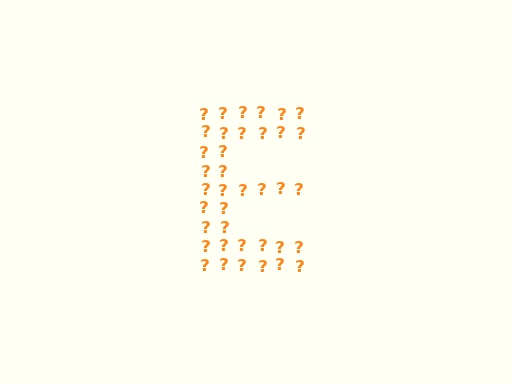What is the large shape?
The large shape is the letter E.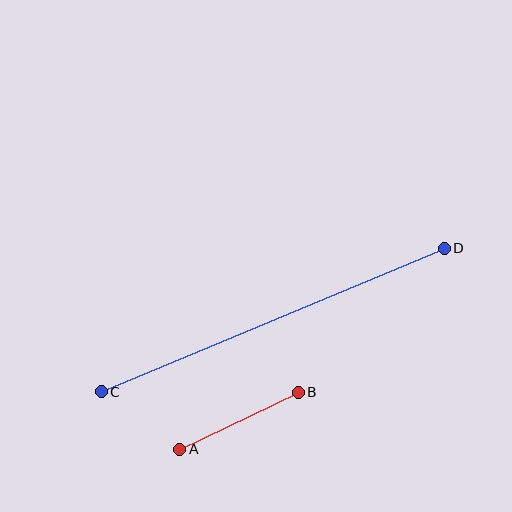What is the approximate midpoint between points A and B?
The midpoint is at approximately (239, 421) pixels.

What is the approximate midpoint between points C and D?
The midpoint is at approximately (273, 320) pixels.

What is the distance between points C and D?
The distance is approximately 372 pixels.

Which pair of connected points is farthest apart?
Points C and D are farthest apart.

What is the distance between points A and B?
The distance is approximately 132 pixels.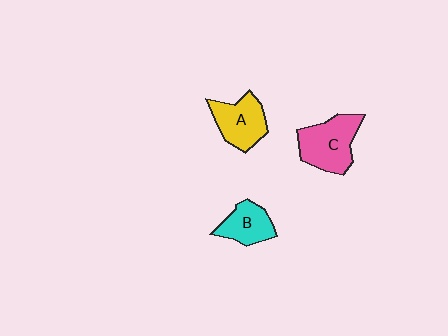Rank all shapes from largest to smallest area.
From largest to smallest: C (pink), A (yellow), B (cyan).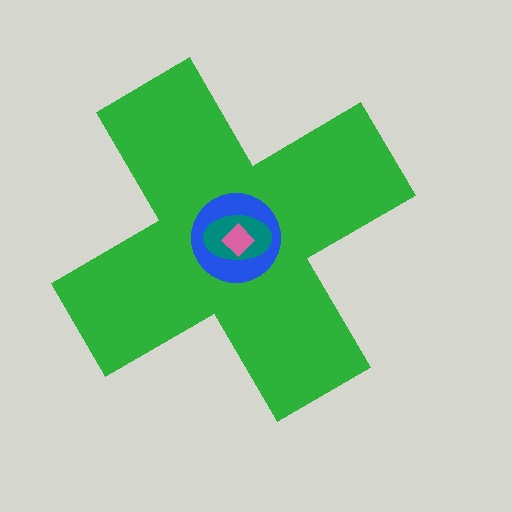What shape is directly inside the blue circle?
The teal ellipse.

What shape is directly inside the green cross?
The blue circle.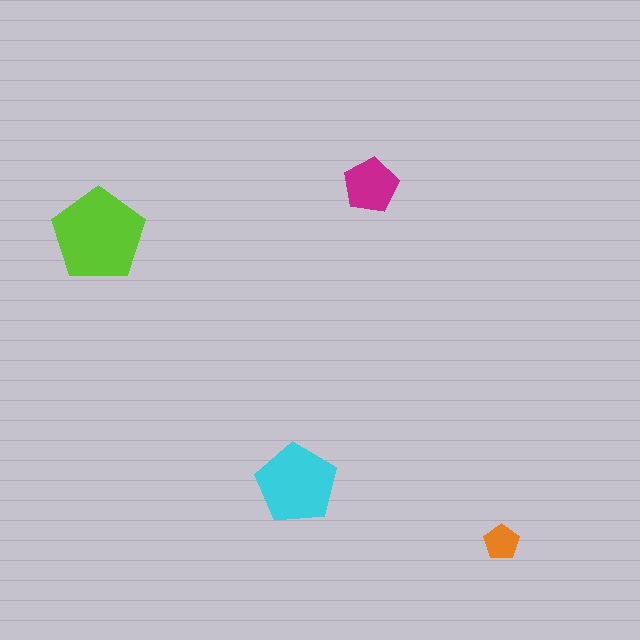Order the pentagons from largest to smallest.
the lime one, the cyan one, the magenta one, the orange one.